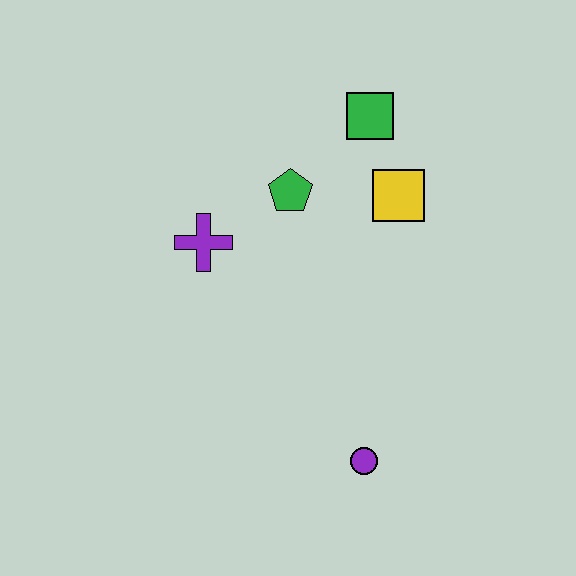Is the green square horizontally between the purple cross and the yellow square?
Yes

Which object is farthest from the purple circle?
The green square is farthest from the purple circle.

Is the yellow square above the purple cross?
Yes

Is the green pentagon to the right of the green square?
No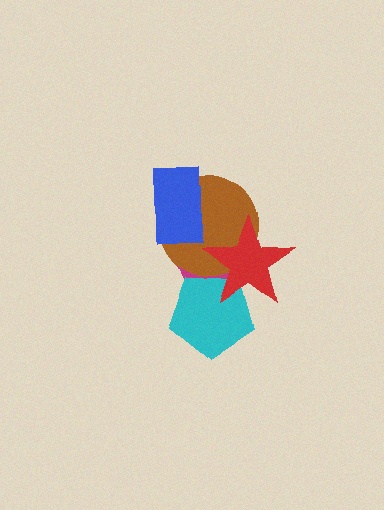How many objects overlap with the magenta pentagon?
3 objects overlap with the magenta pentagon.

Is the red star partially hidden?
No, no other shape covers it.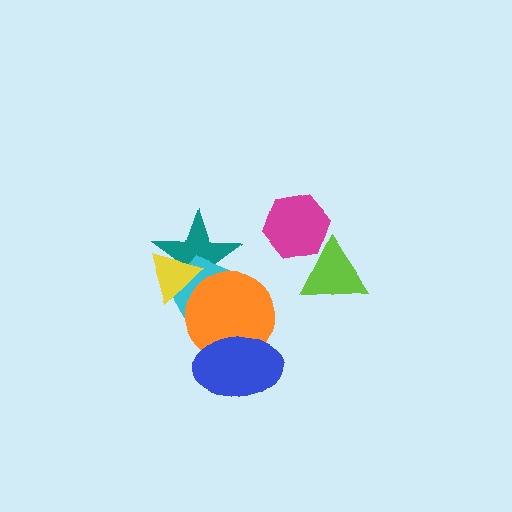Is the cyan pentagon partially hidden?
Yes, it is partially covered by another shape.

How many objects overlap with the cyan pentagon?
3 objects overlap with the cyan pentagon.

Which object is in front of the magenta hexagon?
The lime triangle is in front of the magenta hexagon.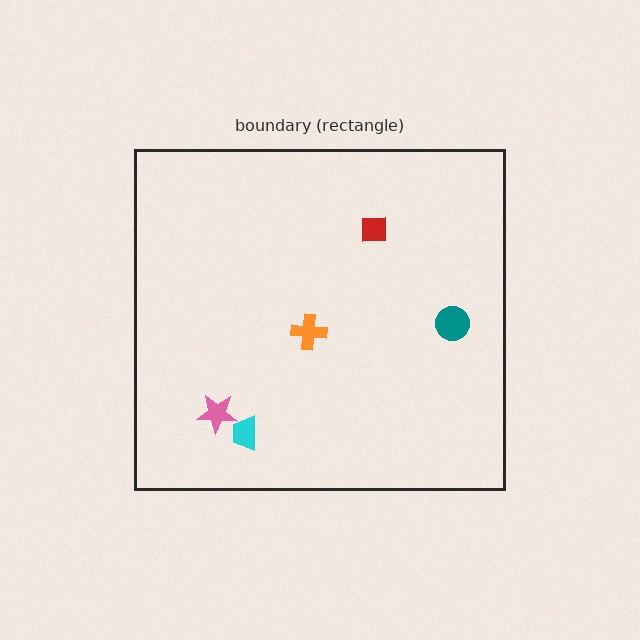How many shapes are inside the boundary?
5 inside, 0 outside.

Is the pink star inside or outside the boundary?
Inside.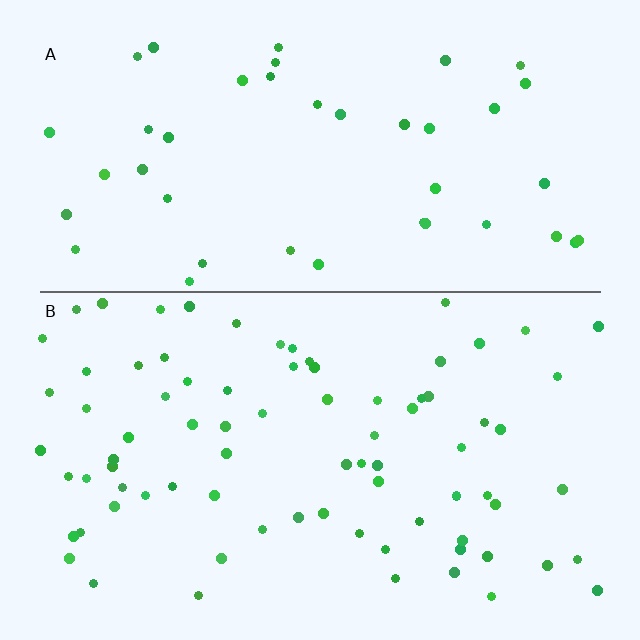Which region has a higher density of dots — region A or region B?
B (the bottom).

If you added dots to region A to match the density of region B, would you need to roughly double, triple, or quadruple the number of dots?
Approximately double.